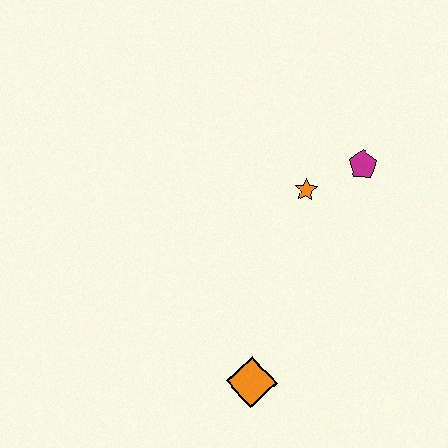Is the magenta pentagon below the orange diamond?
No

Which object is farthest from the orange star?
The orange diamond is farthest from the orange star.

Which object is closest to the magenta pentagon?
The orange star is closest to the magenta pentagon.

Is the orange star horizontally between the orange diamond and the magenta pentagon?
Yes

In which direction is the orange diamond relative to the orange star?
The orange diamond is below the orange star.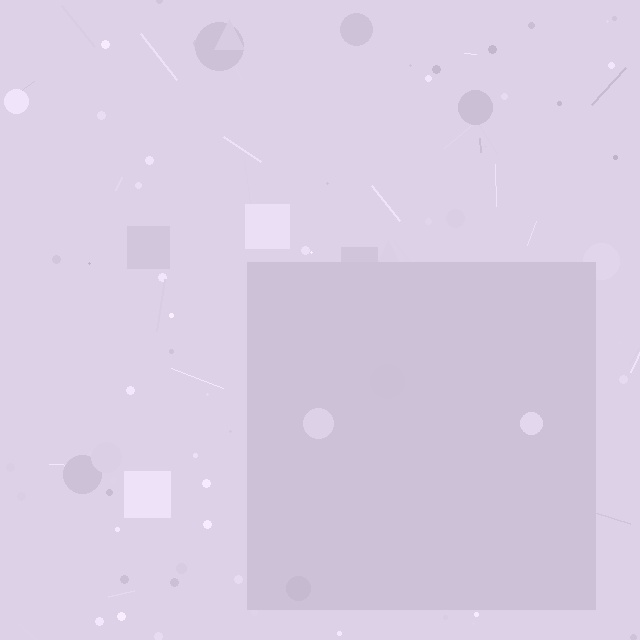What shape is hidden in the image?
A square is hidden in the image.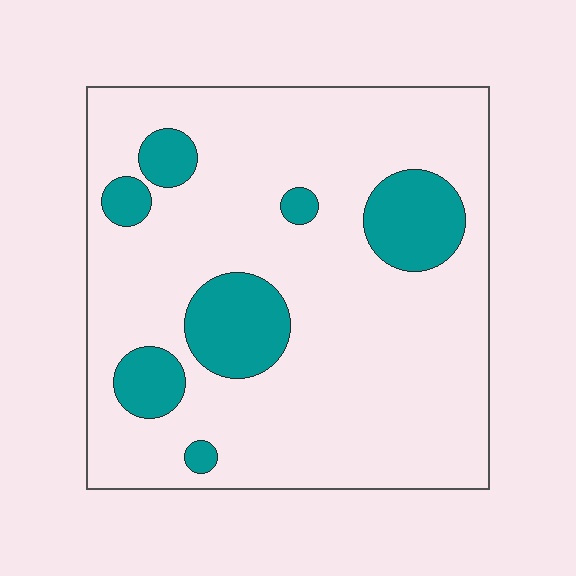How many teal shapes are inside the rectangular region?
7.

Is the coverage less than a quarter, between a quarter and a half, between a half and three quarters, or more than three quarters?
Less than a quarter.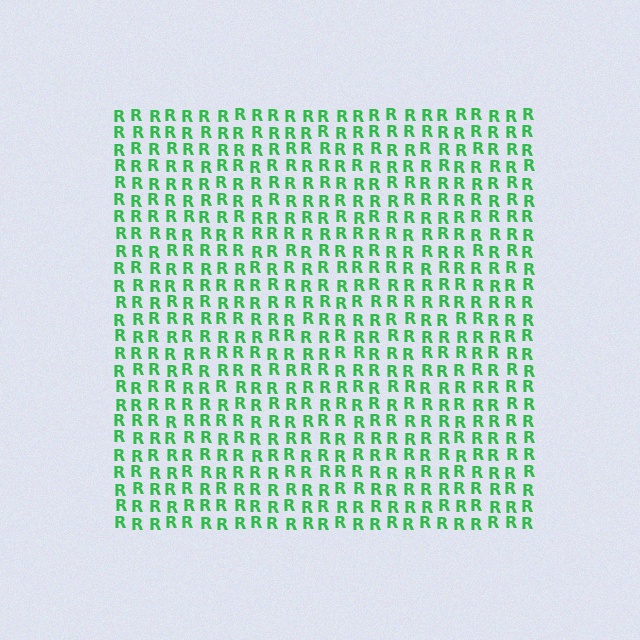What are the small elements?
The small elements are letter R's.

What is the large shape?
The large shape is a square.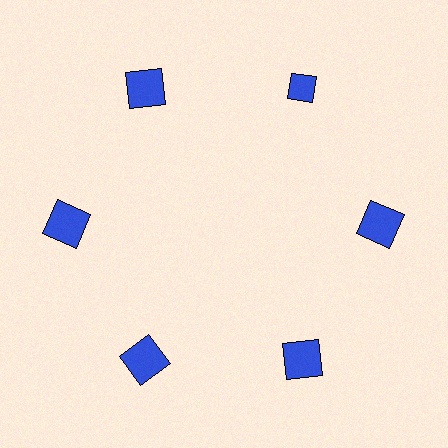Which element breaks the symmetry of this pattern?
The blue diamond at roughly the 1 o'clock position breaks the symmetry. All other shapes are blue squares.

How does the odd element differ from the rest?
It has a different shape: diamond instead of square.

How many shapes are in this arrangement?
There are 6 shapes arranged in a ring pattern.